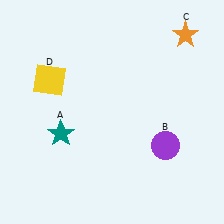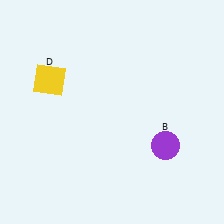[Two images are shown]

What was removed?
The orange star (C), the teal star (A) were removed in Image 2.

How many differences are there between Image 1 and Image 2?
There are 2 differences between the two images.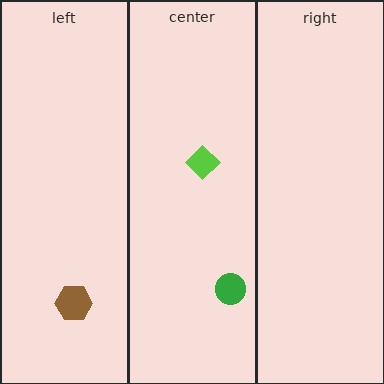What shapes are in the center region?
The lime diamond, the green circle.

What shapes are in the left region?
The brown hexagon.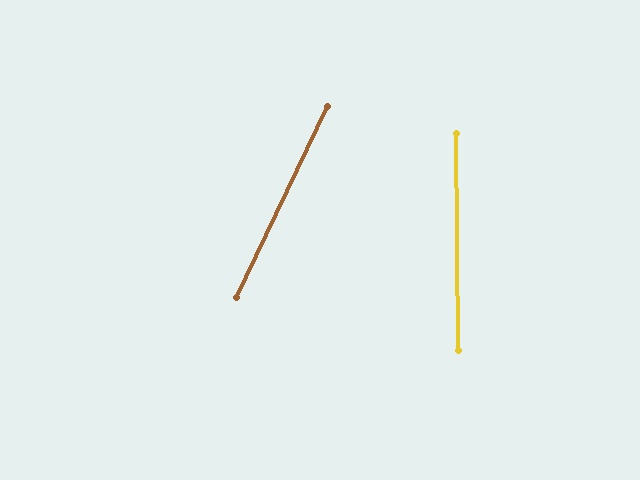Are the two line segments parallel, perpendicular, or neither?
Neither parallel nor perpendicular — they differ by about 26°.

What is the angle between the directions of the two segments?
Approximately 26 degrees.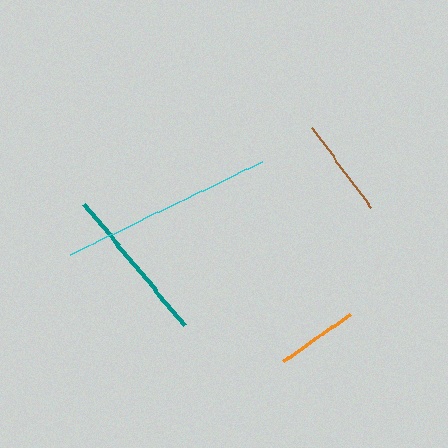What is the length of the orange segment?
The orange segment is approximately 82 pixels long.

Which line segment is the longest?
The cyan line is the longest at approximately 213 pixels.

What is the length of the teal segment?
The teal segment is approximately 158 pixels long.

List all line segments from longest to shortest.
From longest to shortest: cyan, teal, brown, orange.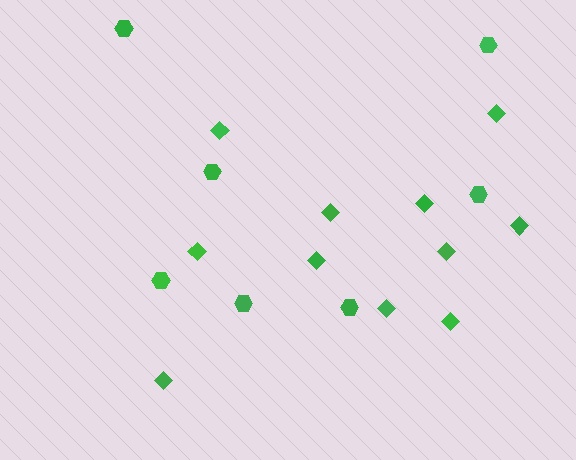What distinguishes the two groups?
There are 2 groups: one group of diamonds (11) and one group of hexagons (7).